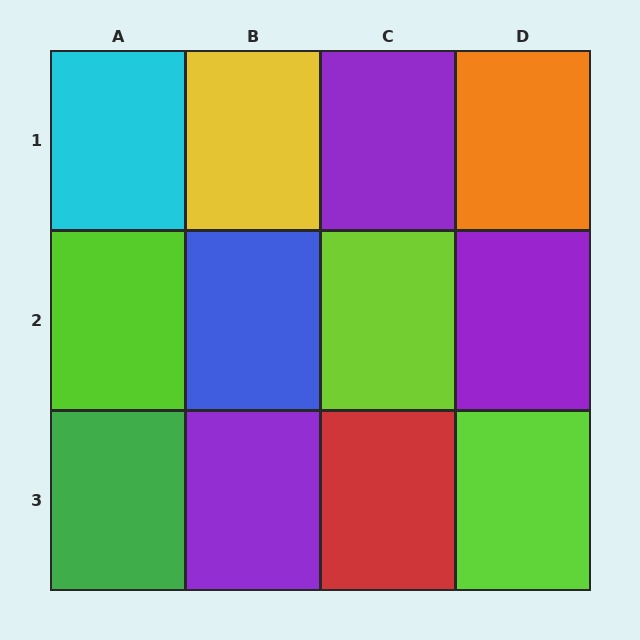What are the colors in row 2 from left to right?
Lime, blue, lime, purple.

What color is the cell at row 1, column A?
Cyan.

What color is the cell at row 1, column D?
Orange.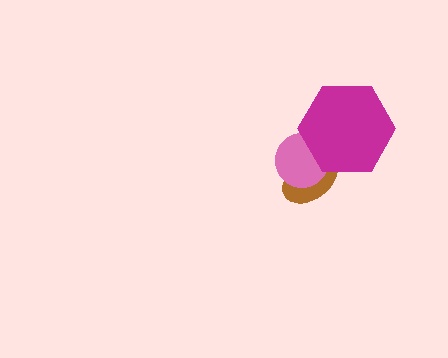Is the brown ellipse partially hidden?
Yes, it is partially covered by another shape.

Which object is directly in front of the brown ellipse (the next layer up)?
The pink circle is directly in front of the brown ellipse.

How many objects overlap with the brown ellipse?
2 objects overlap with the brown ellipse.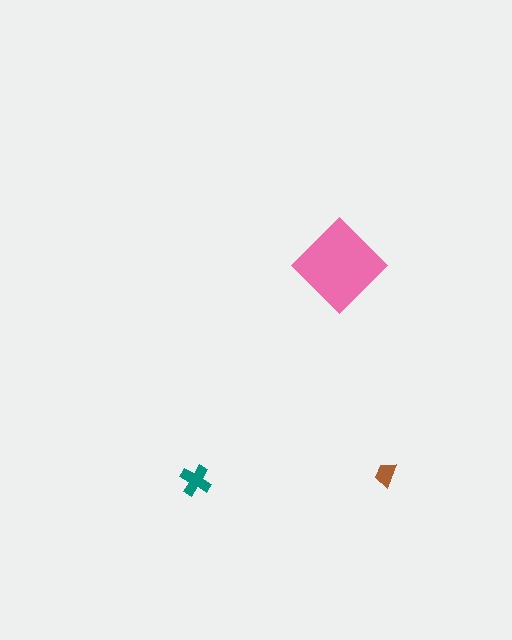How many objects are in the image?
There are 3 objects in the image.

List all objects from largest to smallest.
The pink diamond, the teal cross, the brown trapezoid.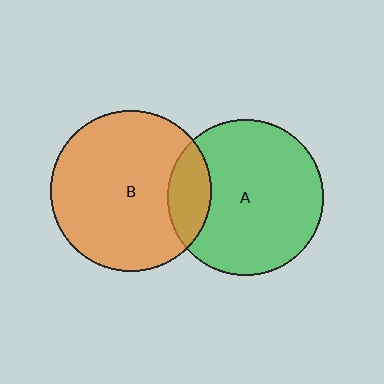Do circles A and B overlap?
Yes.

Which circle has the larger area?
Circle B (orange).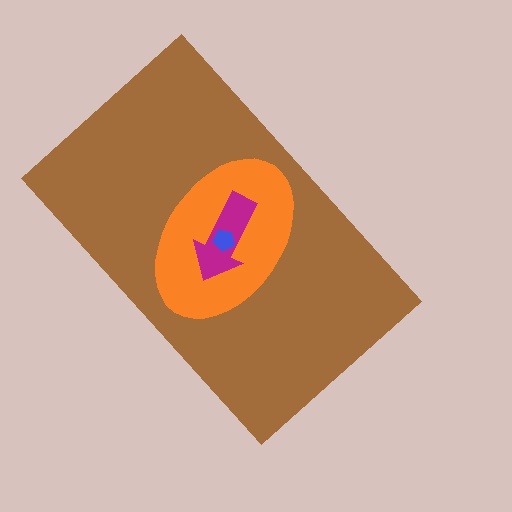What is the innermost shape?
The blue pentagon.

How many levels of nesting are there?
4.